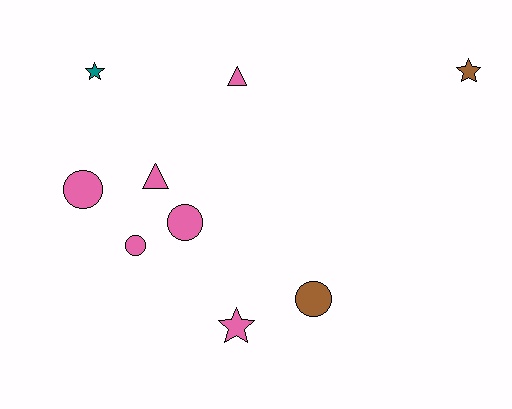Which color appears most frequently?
Pink, with 6 objects.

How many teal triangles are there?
There are no teal triangles.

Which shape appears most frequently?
Circle, with 4 objects.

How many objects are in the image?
There are 9 objects.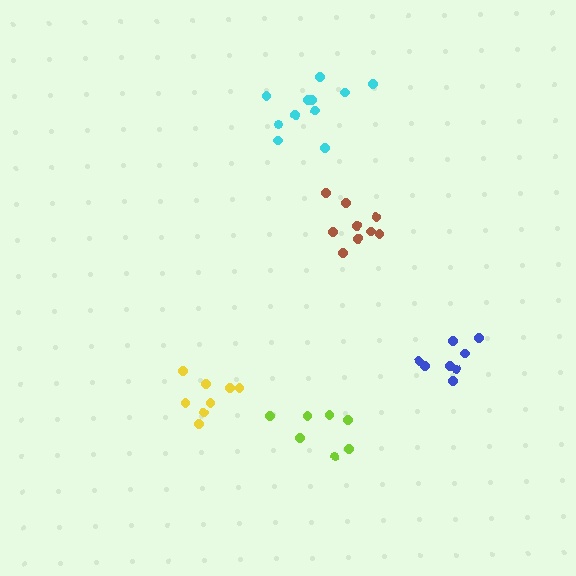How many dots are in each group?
Group 1: 8 dots, Group 2: 11 dots, Group 3: 8 dots, Group 4: 7 dots, Group 5: 9 dots (43 total).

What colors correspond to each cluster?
The clusters are colored: yellow, cyan, blue, lime, brown.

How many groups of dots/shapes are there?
There are 5 groups.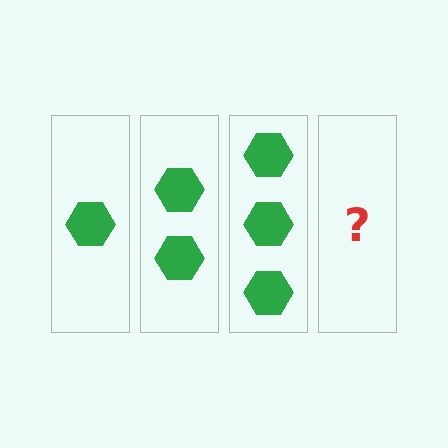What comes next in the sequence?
The next element should be 4 hexagons.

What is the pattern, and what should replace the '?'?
The pattern is that each step adds one more hexagon. The '?' should be 4 hexagons.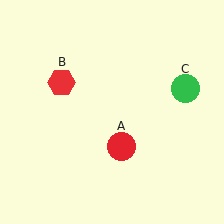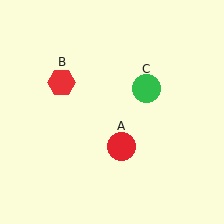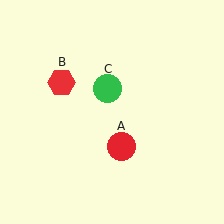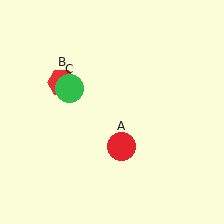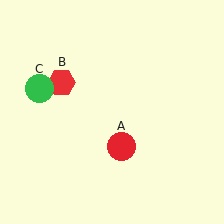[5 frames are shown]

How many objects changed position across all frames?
1 object changed position: green circle (object C).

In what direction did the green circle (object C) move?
The green circle (object C) moved left.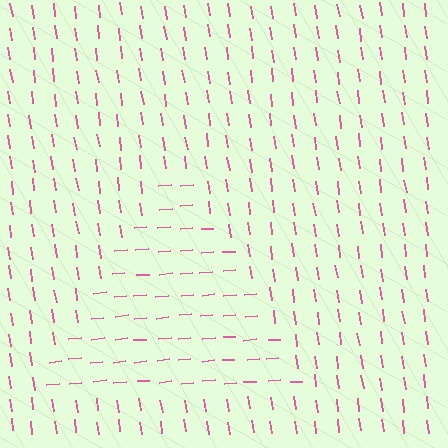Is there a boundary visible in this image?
Yes, there is a texture boundary formed by a change in line orientation.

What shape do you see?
I see a triangle.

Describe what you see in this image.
The image is filled with small pink line segments. A triangle region in the image has lines oriented differently from the surrounding lines, creating a visible texture boundary.